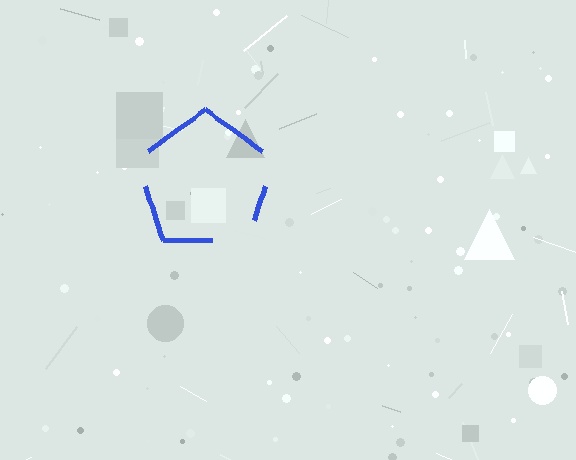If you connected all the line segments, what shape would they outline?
They would outline a pentagon.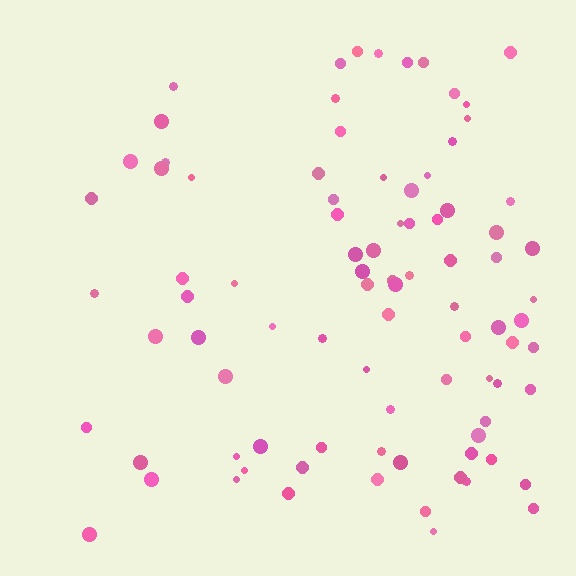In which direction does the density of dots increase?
From left to right, with the right side densest.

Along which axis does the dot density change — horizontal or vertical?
Horizontal.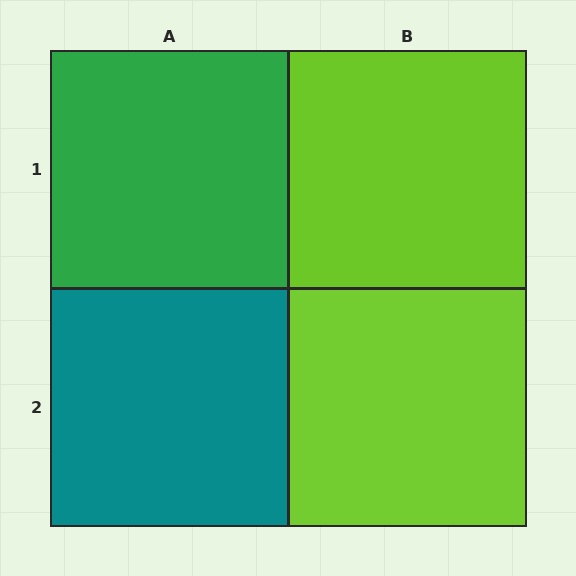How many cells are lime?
2 cells are lime.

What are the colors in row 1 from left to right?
Green, lime.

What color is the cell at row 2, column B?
Lime.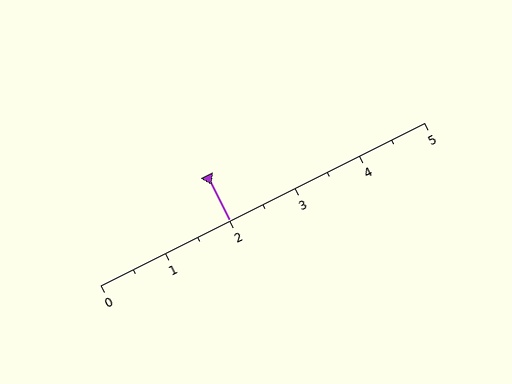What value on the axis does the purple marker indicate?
The marker indicates approximately 2.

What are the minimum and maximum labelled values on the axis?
The axis runs from 0 to 5.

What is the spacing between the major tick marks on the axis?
The major ticks are spaced 1 apart.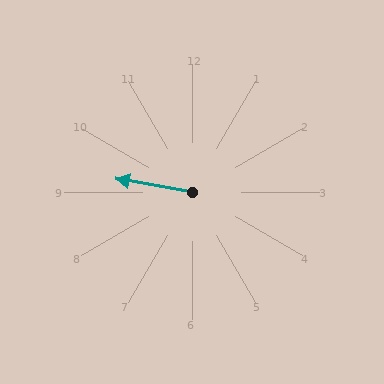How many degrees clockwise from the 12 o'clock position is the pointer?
Approximately 280 degrees.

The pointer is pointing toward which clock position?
Roughly 9 o'clock.